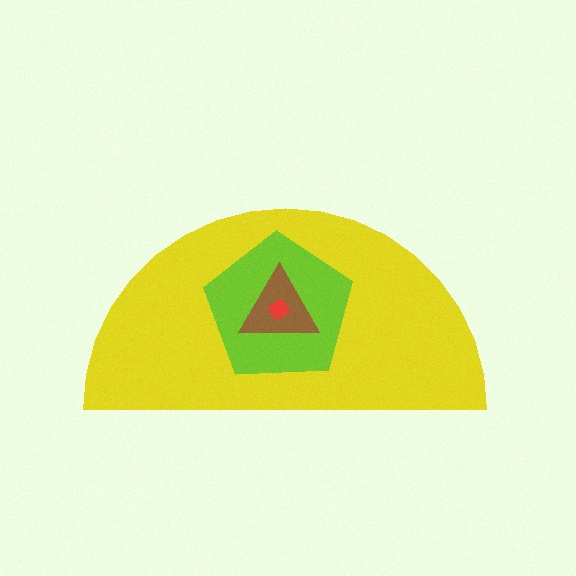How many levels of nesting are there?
4.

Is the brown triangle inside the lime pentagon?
Yes.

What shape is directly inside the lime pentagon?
The brown triangle.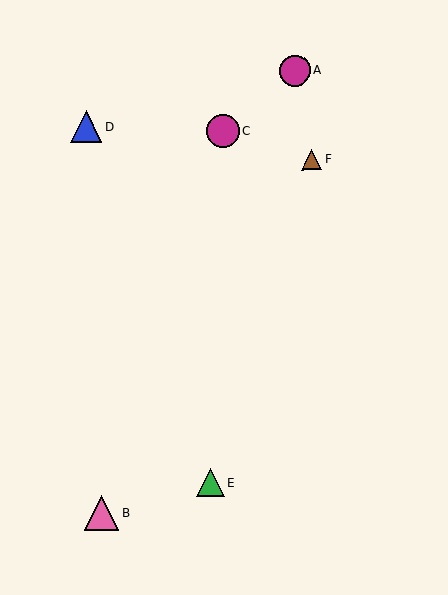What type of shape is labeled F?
Shape F is a brown triangle.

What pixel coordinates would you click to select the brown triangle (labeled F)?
Click at (312, 160) to select the brown triangle F.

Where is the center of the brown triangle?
The center of the brown triangle is at (312, 160).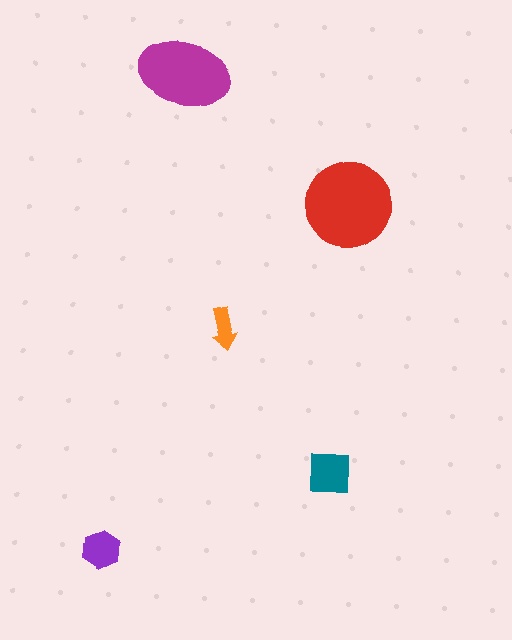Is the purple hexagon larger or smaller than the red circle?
Smaller.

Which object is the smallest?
The orange arrow.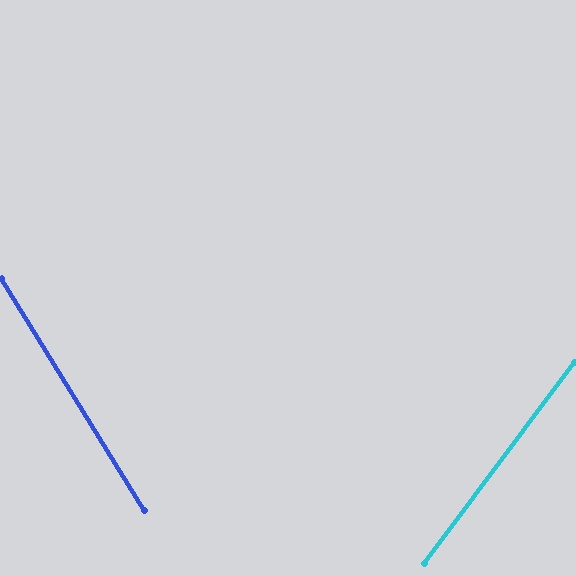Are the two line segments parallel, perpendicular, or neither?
Neither parallel nor perpendicular — they differ by about 68°.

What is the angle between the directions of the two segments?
Approximately 68 degrees.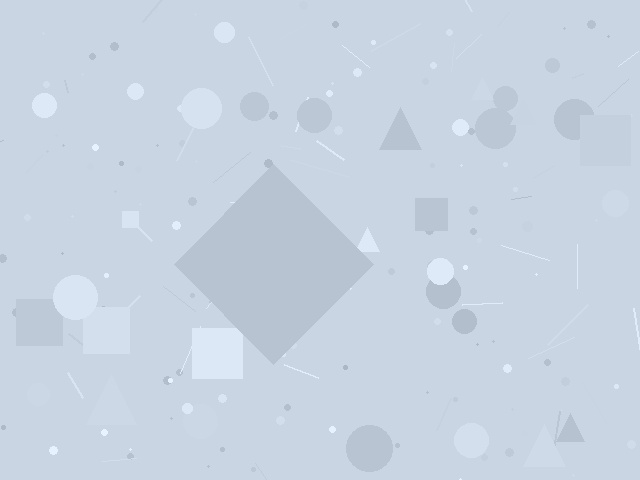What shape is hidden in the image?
A diamond is hidden in the image.